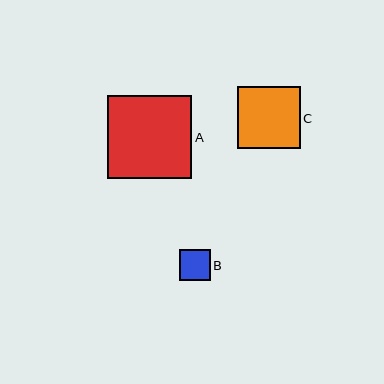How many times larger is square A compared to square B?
Square A is approximately 2.7 times the size of square B.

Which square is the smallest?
Square B is the smallest with a size of approximately 31 pixels.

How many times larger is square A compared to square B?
Square A is approximately 2.7 times the size of square B.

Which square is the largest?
Square A is the largest with a size of approximately 84 pixels.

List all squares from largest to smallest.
From largest to smallest: A, C, B.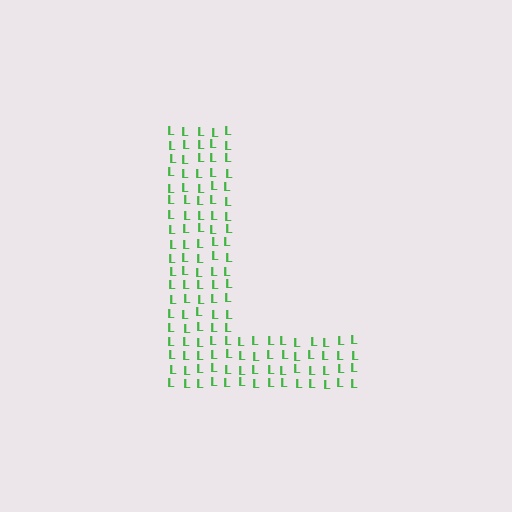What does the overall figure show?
The overall figure shows the letter L.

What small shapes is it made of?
It is made of small letter L's.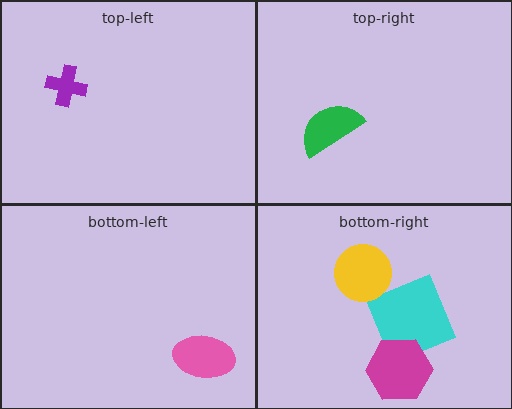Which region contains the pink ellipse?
The bottom-left region.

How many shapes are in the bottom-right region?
3.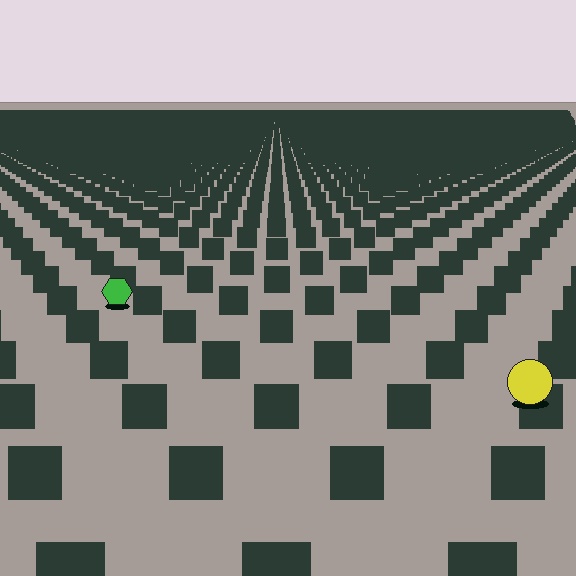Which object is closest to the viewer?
The yellow circle is closest. The texture marks near it are larger and more spread out.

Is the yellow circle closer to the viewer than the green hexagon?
Yes. The yellow circle is closer — you can tell from the texture gradient: the ground texture is coarser near it.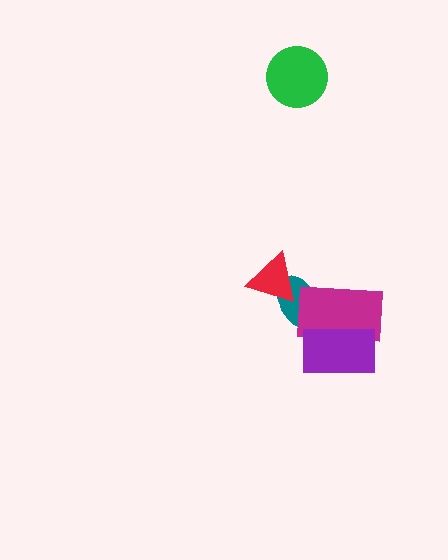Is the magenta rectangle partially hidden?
Yes, it is partially covered by another shape.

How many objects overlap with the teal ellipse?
2 objects overlap with the teal ellipse.